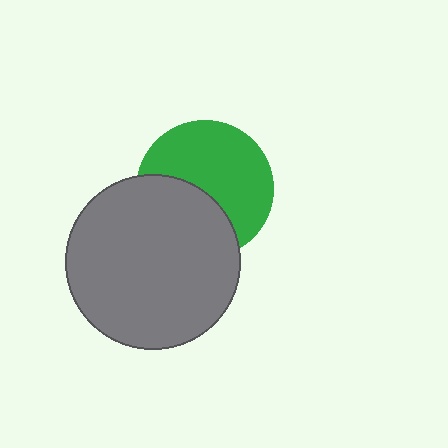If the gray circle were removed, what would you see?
You would see the complete green circle.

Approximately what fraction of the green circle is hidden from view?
Roughly 40% of the green circle is hidden behind the gray circle.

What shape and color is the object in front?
The object in front is a gray circle.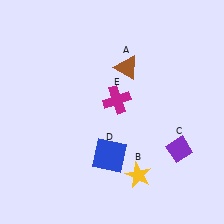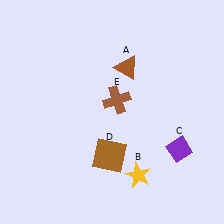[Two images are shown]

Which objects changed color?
D changed from blue to brown. E changed from magenta to brown.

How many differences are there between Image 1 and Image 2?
There are 2 differences between the two images.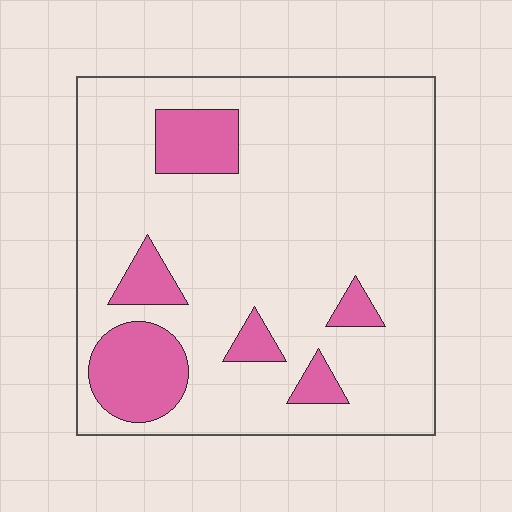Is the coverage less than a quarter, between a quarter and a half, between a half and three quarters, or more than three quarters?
Less than a quarter.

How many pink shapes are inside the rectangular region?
6.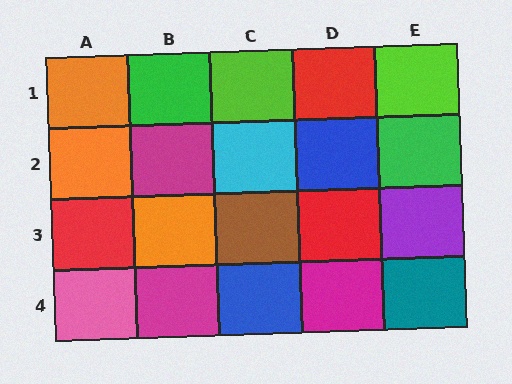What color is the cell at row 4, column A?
Pink.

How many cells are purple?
1 cell is purple.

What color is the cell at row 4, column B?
Magenta.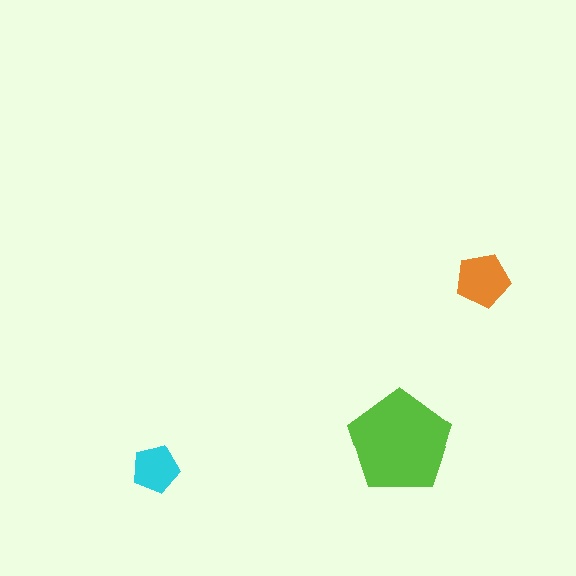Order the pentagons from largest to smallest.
the lime one, the orange one, the cyan one.